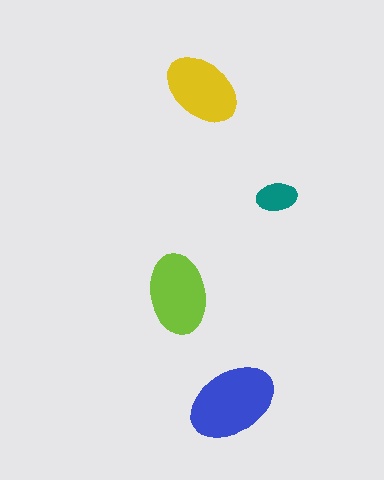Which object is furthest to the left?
The lime ellipse is leftmost.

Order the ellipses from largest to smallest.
the blue one, the lime one, the yellow one, the teal one.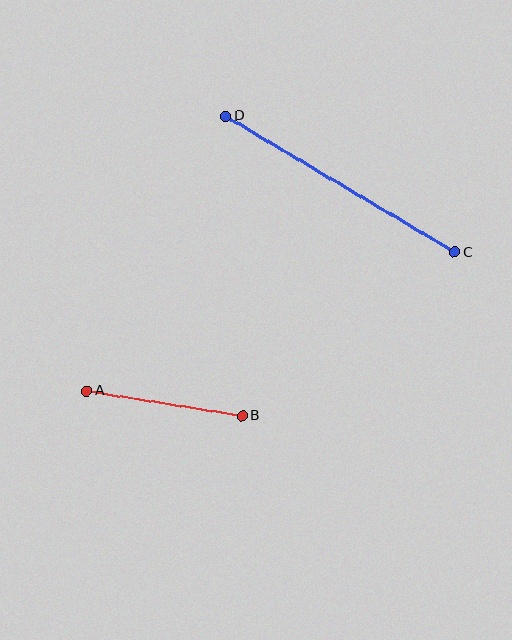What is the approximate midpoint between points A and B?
The midpoint is at approximately (165, 403) pixels.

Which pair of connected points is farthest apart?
Points C and D are farthest apart.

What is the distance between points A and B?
The distance is approximately 158 pixels.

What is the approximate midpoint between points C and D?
The midpoint is at approximately (340, 184) pixels.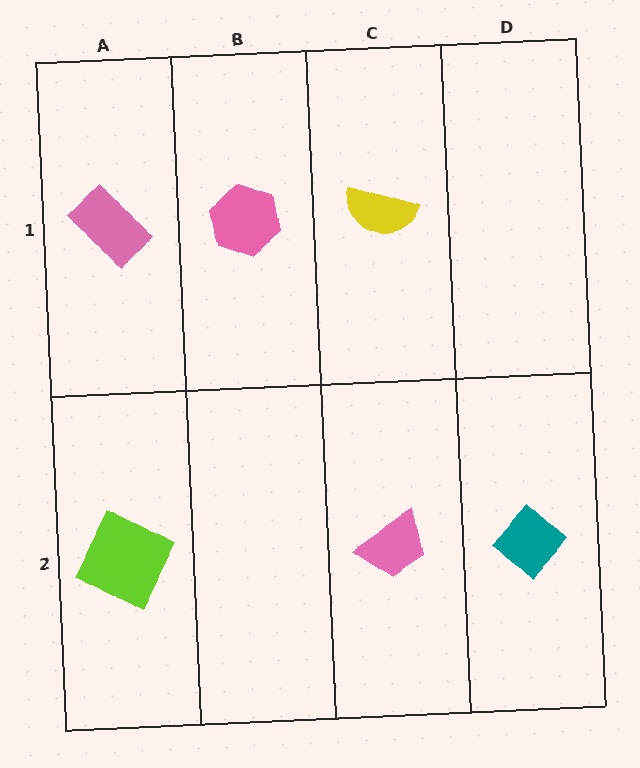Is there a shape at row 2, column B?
No, that cell is empty.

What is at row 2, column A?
A lime square.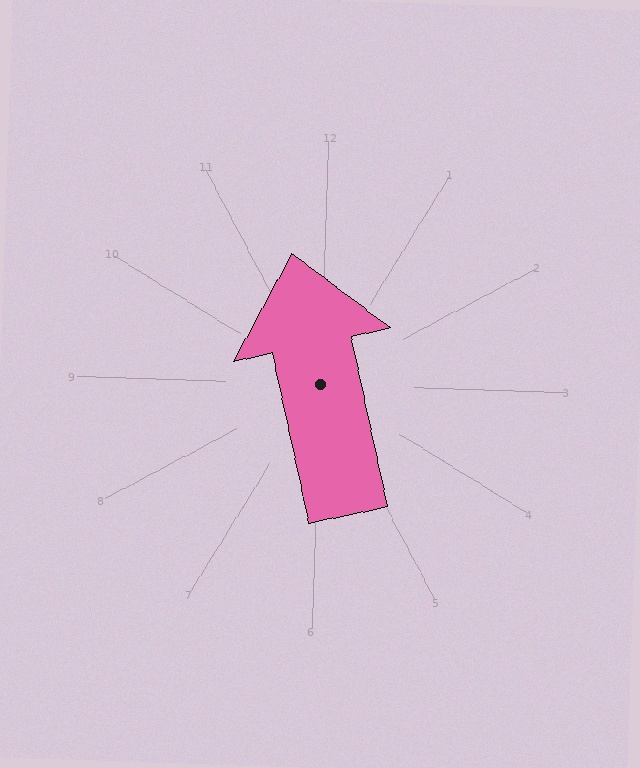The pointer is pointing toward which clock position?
Roughly 12 o'clock.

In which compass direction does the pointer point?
North.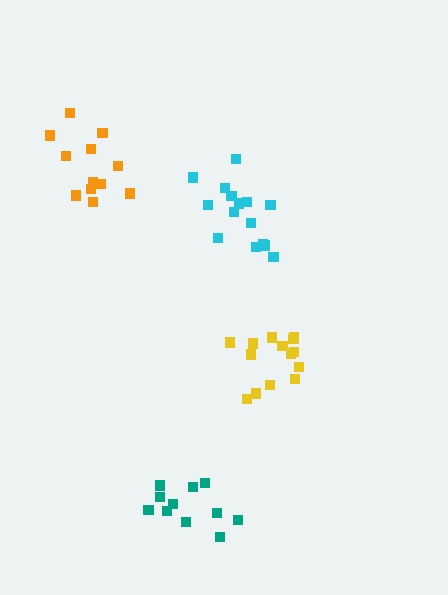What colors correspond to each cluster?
The clusters are colored: cyan, orange, yellow, teal.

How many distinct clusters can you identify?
There are 4 distinct clusters.